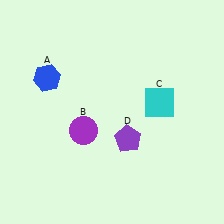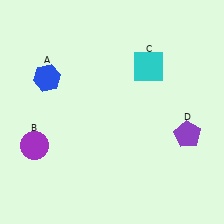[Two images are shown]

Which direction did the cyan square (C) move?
The cyan square (C) moved up.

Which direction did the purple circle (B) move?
The purple circle (B) moved left.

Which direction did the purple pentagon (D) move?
The purple pentagon (D) moved right.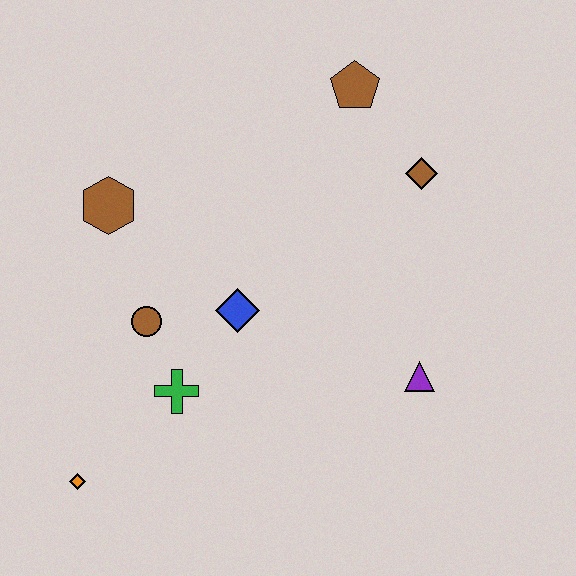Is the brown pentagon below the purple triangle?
No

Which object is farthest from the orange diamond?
The brown pentagon is farthest from the orange diamond.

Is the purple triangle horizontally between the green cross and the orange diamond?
No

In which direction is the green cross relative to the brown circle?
The green cross is below the brown circle.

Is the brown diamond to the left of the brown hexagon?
No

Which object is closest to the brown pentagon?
The brown diamond is closest to the brown pentagon.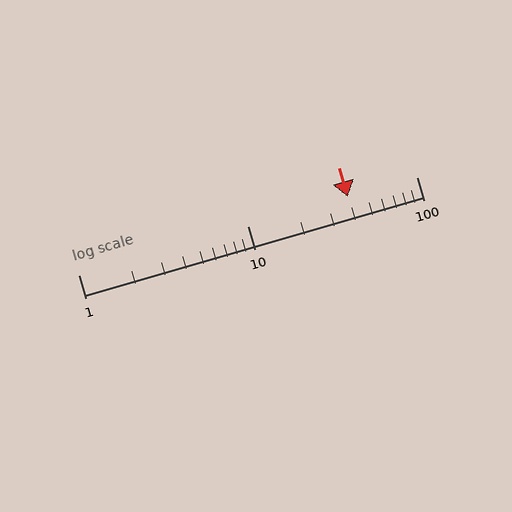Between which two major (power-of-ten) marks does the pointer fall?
The pointer is between 10 and 100.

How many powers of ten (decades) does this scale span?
The scale spans 2 decades, from 1 to 100.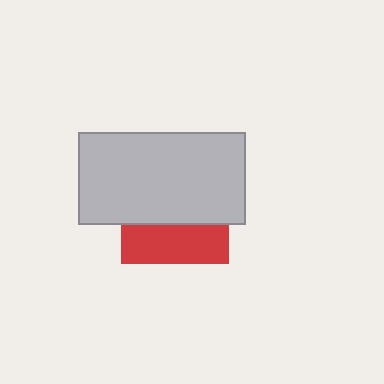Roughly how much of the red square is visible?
A small part of it is visible (roughly 35%).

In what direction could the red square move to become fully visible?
The red square could move down. That would shift it out from behind the light gray rectangle entirely.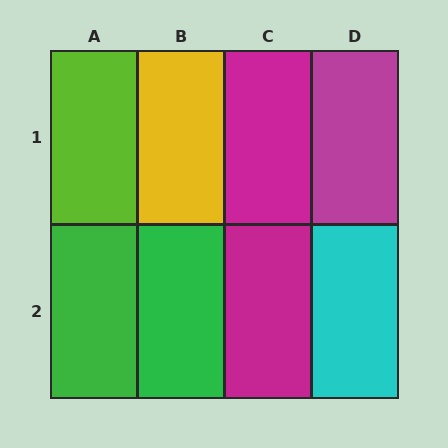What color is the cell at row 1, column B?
Yellow.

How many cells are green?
2 cells are green.